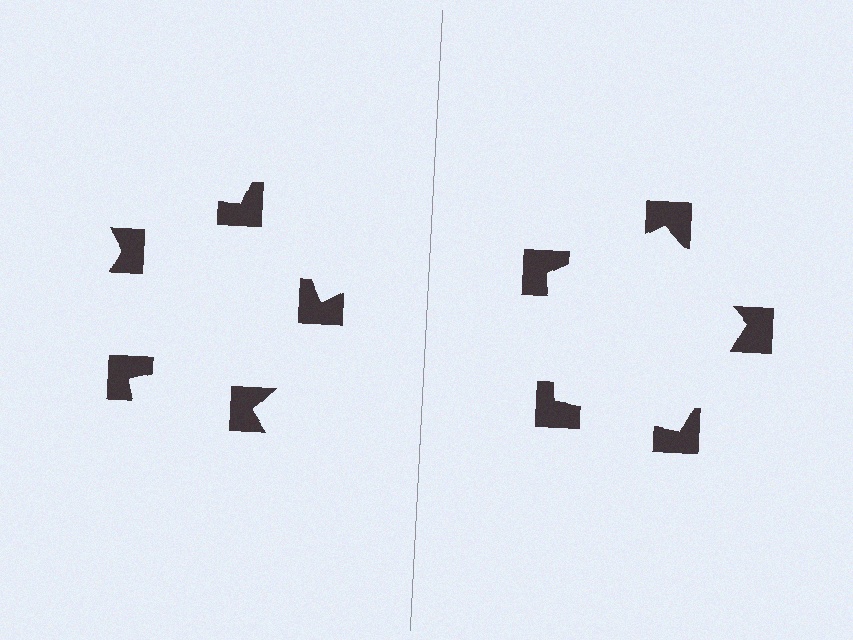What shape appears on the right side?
An illusory pentagon.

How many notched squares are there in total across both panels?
10 — 5 on each side.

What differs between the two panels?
The notched squares are positioned identically on both sides; only the wedge orientations differ. On the right they align to a pentagon; on the left they are misaligned.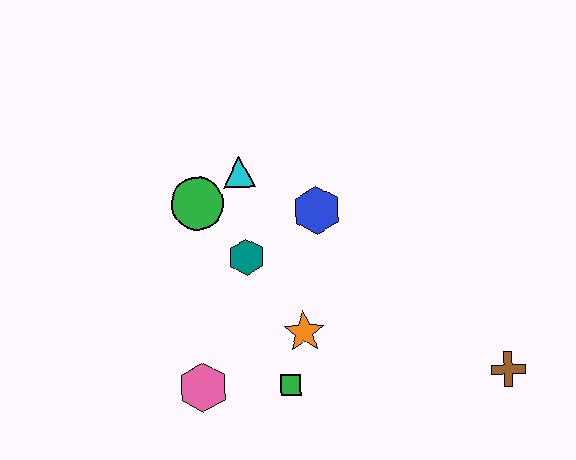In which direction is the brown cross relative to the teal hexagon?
The brown cross is to the right of the teal hexagon.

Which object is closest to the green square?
The orange star is closest to the green square.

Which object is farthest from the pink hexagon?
The brown cross is farthest from the pink hexagon.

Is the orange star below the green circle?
Yes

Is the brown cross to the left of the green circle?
No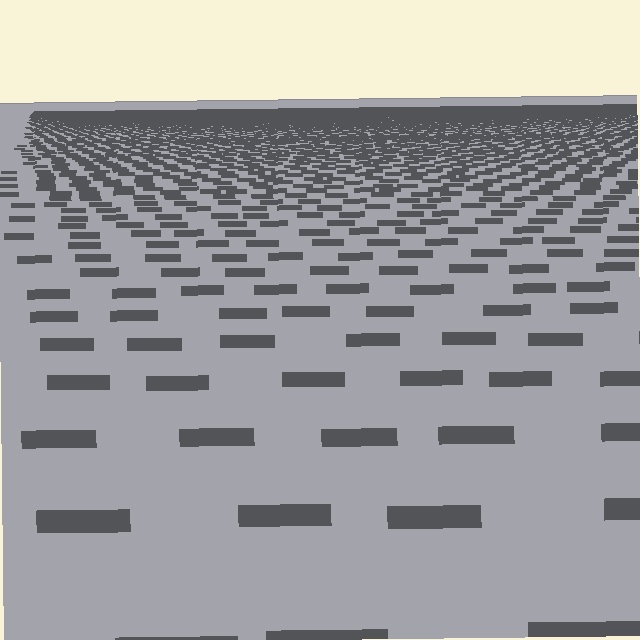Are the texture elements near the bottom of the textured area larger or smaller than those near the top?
Larger. Near the bottom, elements are closer to the viewer and appear at a bigger on-screen size.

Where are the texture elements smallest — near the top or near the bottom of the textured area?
Near the top.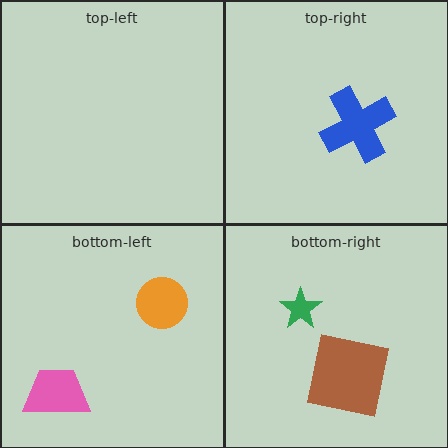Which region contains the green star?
The bottom-right region.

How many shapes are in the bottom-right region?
2.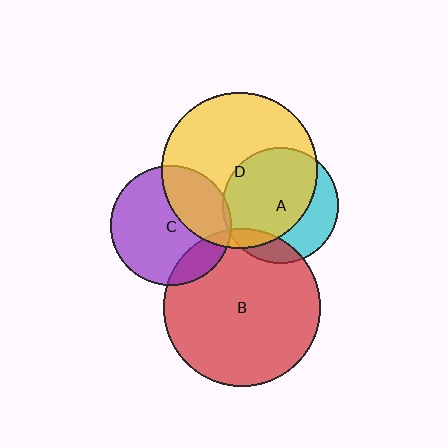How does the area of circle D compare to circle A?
Approximately 1.8 times.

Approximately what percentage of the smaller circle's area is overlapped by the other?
Approximately 65%.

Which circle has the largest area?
Circle B (red).